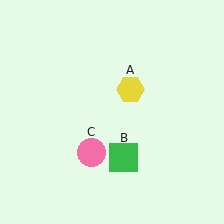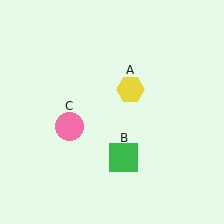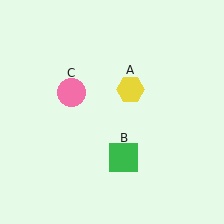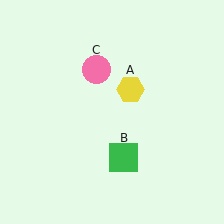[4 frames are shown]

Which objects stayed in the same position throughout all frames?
Yellow hexagon (object A) and green square (object B) remained stationary.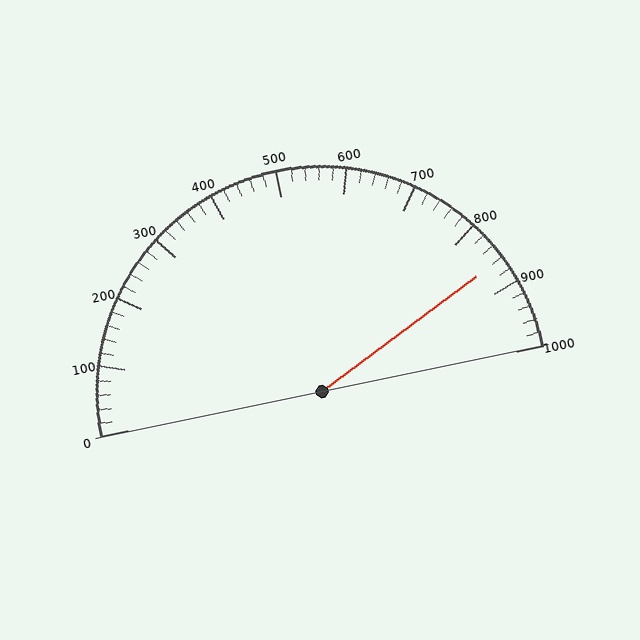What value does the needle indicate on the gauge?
The needle indicates approximately 860.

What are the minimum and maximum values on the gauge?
The gauge ranges from 0 to 1000.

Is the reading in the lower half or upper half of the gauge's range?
The reading is in the upper half of the range (0 to 1000).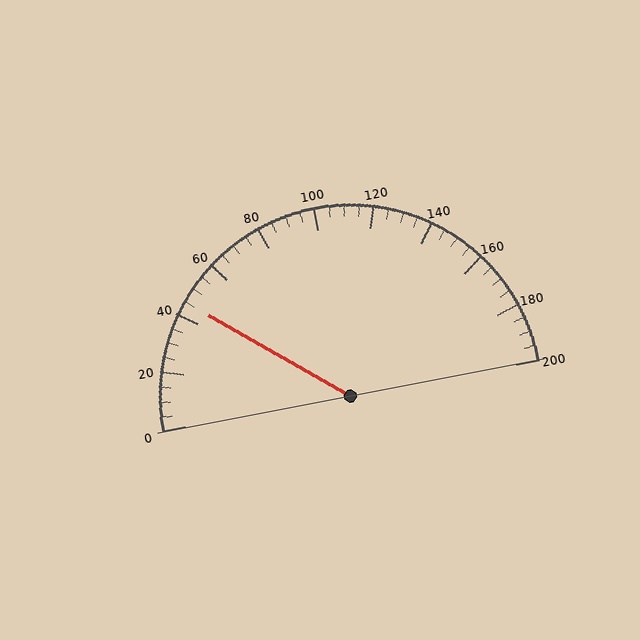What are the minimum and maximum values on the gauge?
The gauge ranges from 0 to 200.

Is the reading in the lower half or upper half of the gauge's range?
The reading is in the lower half of the range (0 to 200).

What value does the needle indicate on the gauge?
The needle indicates approximately 45.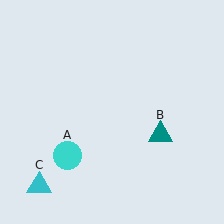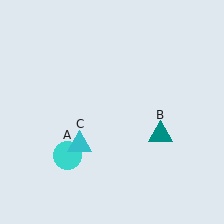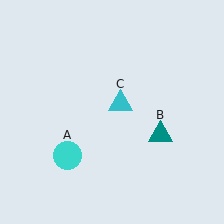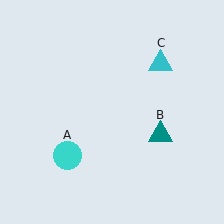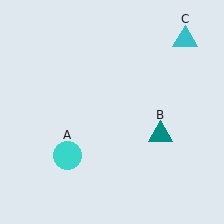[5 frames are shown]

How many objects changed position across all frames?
1 object changed position: cyan triangle (object C).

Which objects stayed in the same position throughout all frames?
Cyan circle (object A) and teal triangle (object B) remained stationary.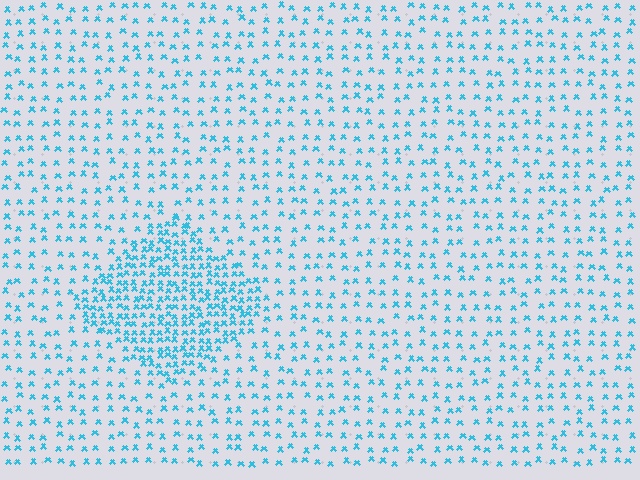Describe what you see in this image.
The image contains small cyan elements arranged at two different densities. A diamond-shaped region is visible where the elements are more densely packed than the surrounding area.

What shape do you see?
I see a diamond.